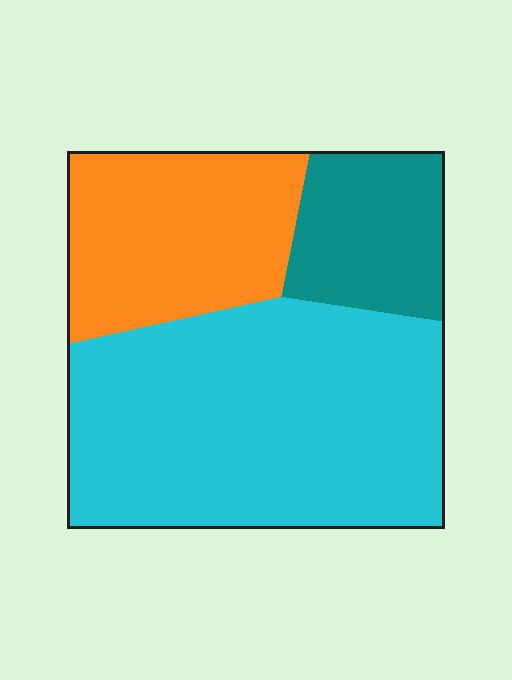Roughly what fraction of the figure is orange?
Orange takes up about one quarter (1/4) of the figure.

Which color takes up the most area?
Cyan, at roughly 55%.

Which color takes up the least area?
Teal, at roughly 15%.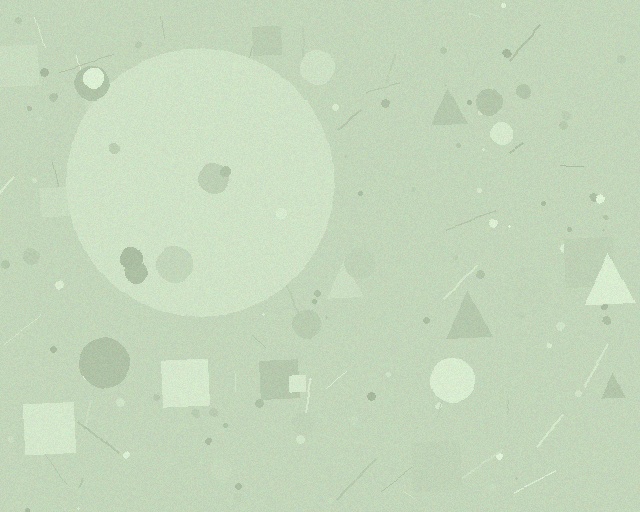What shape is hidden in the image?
A circle is hidden in the image.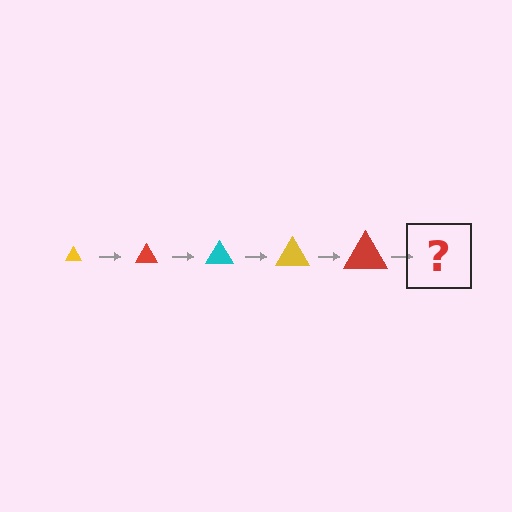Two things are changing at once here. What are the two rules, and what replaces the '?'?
The two rules are that the triangle grows larger each step and the color cycles through yellow, red, and cyan. The '?' should be a cyan triangle, larger than the previous one.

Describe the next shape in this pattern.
It should be a cyan triangle, larger than the previous one.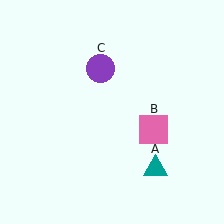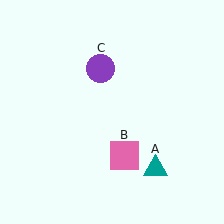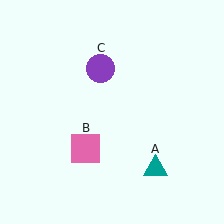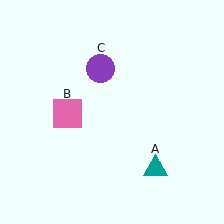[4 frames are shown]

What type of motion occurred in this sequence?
The pink square (object B) rotated clockwise around the center of the scene.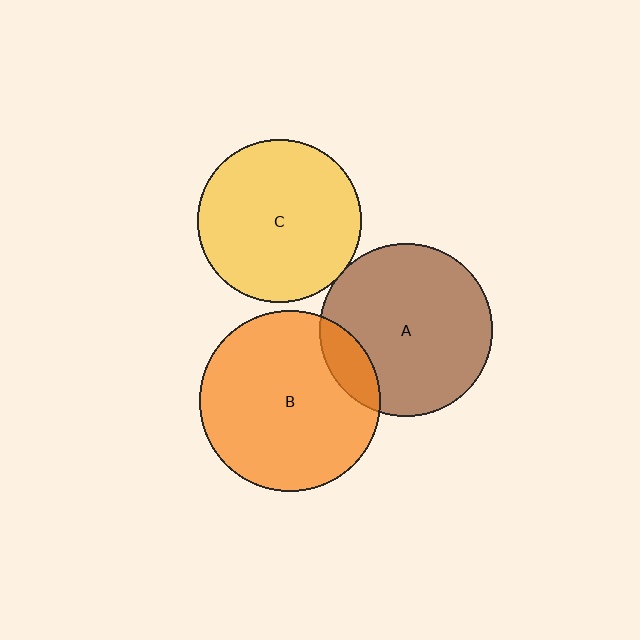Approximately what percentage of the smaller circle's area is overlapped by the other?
Approximately 15%.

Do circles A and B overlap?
Yes.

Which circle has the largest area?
Circle B (orange).